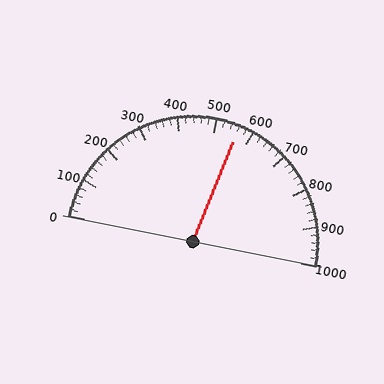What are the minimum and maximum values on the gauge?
The gauge ranges from 0 to 1000.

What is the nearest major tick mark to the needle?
The nearest major tick mark is 600.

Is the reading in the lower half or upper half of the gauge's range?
The reading is in the upper half of the range (0 to 1000).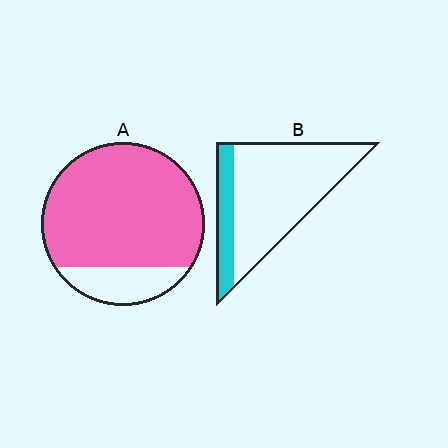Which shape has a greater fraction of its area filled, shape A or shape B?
Shape A.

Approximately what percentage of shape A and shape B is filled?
A is approximately 80% and B is approximately 20%.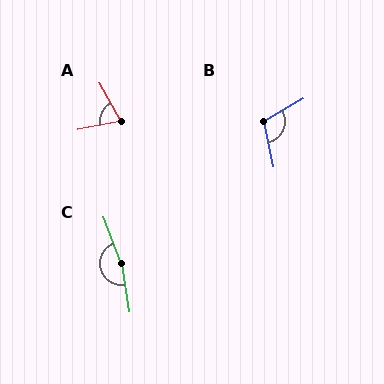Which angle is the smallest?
A, at approximately 72 degrees.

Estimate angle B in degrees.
Approximately 107 degrees.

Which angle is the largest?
C, at approximately 168 degrees.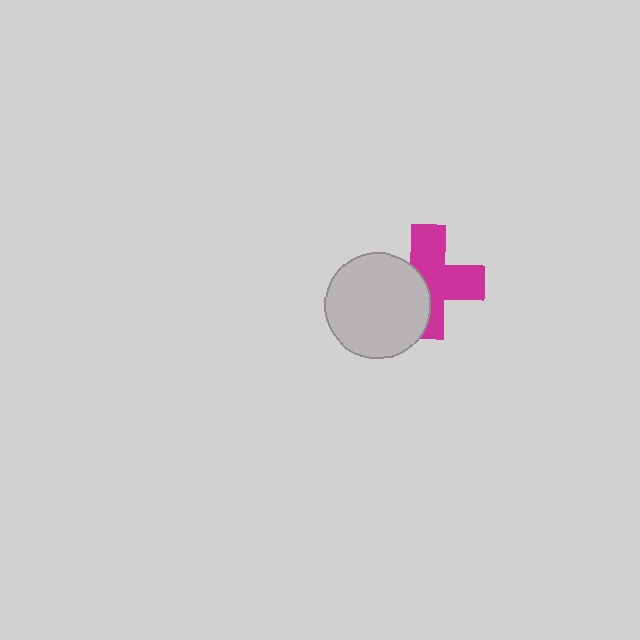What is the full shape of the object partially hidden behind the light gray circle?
The partially hidden object is a magenta cross.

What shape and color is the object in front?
The object in front is a light gray circle.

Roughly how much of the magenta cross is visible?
About half of it is visible (roughly 61%).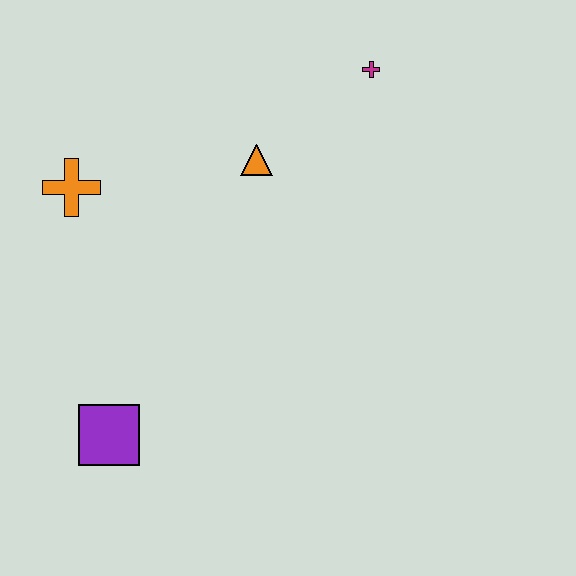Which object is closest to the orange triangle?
The magenta cross is closest to the orange triangle.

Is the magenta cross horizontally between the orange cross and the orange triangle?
No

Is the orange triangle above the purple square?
Yes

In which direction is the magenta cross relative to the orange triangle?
The magenta cross is to the right of the orange triangle.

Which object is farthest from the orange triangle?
The purple square is farthest from the orange triangle.